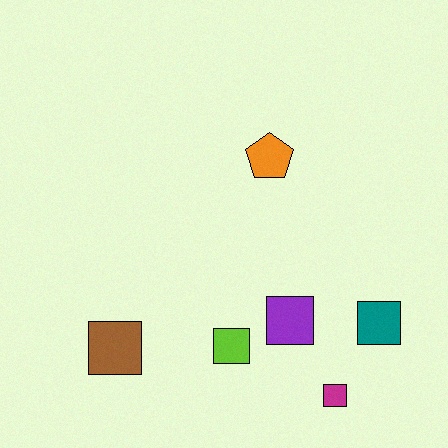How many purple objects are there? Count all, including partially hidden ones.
There is 1 purple object.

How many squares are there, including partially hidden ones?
There are 5 squares.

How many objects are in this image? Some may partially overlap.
There are 6 objects.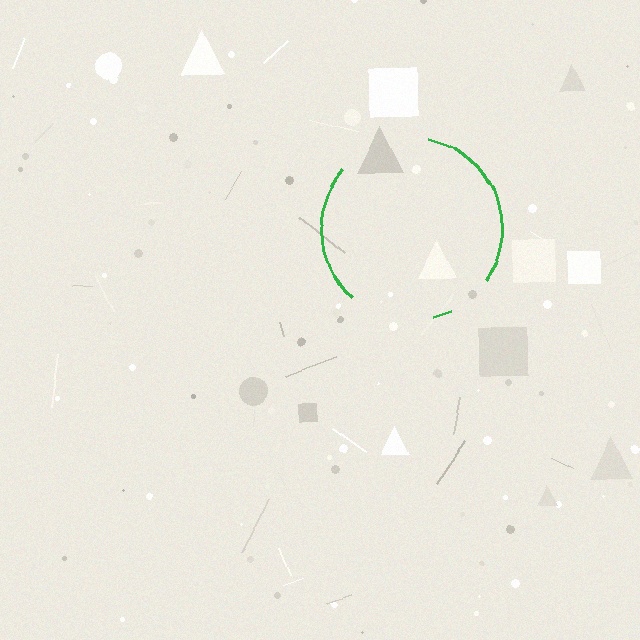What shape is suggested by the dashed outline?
The dashed outline suggests a circle.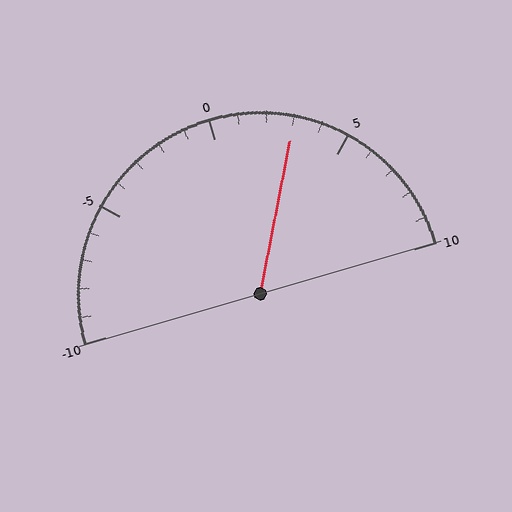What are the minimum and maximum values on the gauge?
The gauge ranges from -10 to 10.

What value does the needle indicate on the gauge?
The needle indicates approximately 3.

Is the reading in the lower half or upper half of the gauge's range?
The reading is in the upper half of the range (-10 to 10).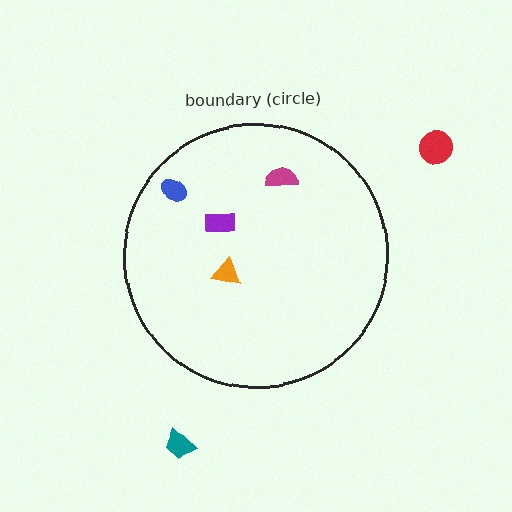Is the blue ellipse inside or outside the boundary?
Inside.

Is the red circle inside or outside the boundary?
Outside.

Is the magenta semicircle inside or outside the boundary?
Inside.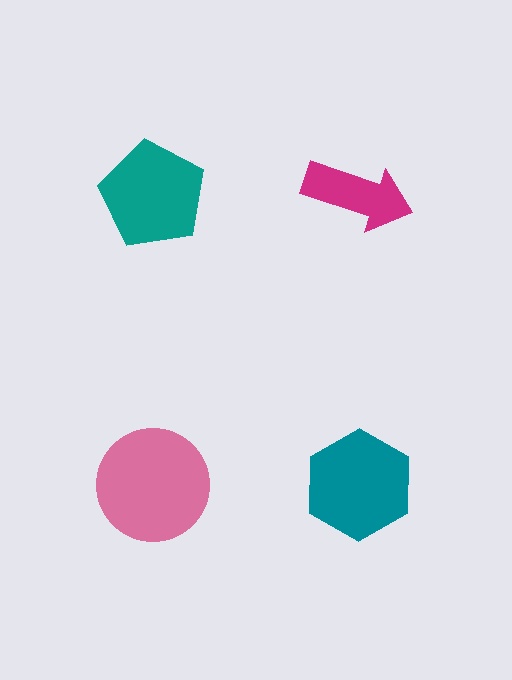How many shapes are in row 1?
2 shapes.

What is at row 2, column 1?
A pink circle.